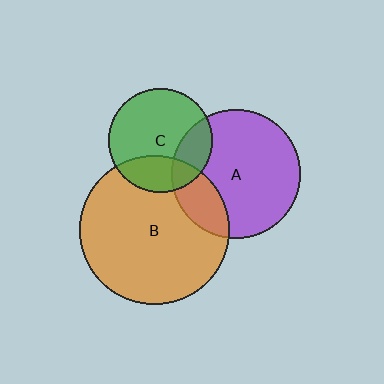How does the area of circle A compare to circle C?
Approximately 1.5 times.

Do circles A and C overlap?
Yes.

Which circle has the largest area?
Circle B (orange).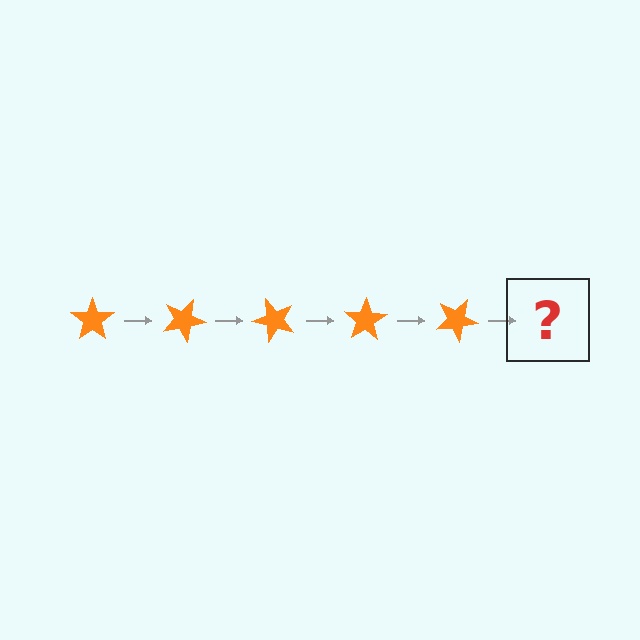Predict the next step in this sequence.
The next step is an orange star rotated 125 degrees.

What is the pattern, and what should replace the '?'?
The pattern is that the star rotates 25 degrees each step. The '?' should be an orange star rotated 125 degrees.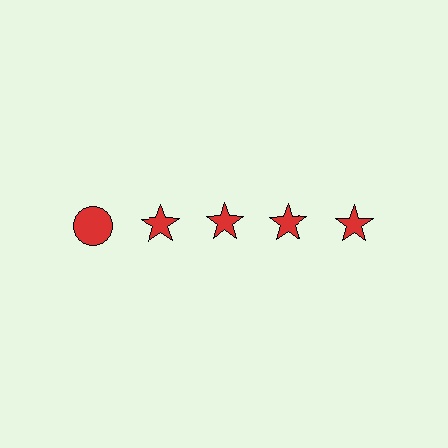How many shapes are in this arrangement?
There are 5 shapes arranged in a grid pattern.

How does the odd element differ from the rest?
It has a different shape: circle instead of star.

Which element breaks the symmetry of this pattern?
The red circle in the top row, leftmost column breaks the symmetry. All other shapes are red stars.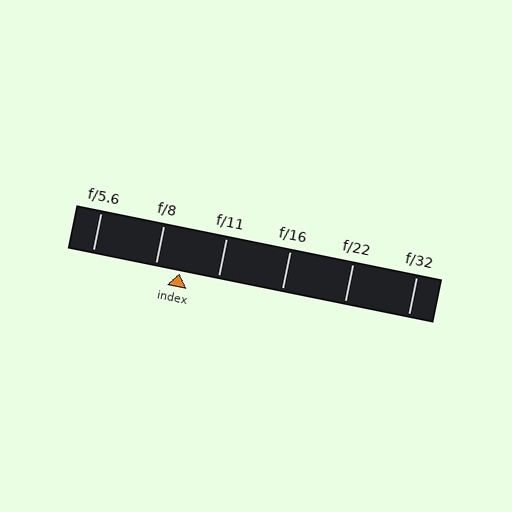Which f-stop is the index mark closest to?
The index mark is closest to f/8.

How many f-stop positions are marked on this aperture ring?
There are 6 f-stop positions marked.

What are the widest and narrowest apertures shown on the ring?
The widest aperture shown is f/5.6 and the narrowest is f/32.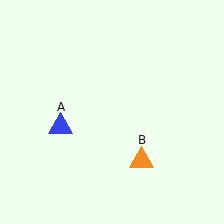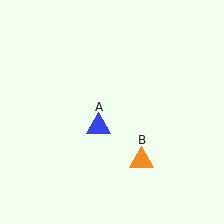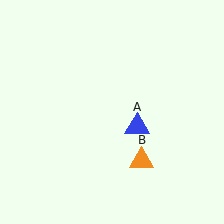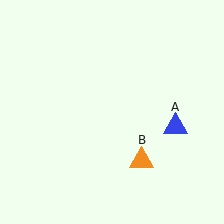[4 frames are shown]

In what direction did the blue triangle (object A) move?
The blue triangle (object A) moved right.